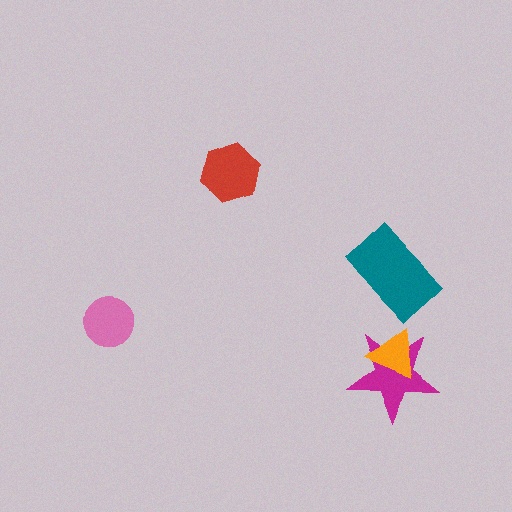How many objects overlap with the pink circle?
0 objects overlap with the pink circle.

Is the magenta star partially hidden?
Yes, it is partially covered by another shape.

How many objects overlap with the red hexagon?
0 objects overlap with the red hexagon.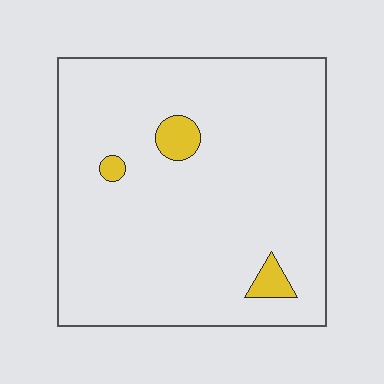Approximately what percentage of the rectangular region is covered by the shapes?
Approximately 5%.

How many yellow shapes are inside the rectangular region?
3.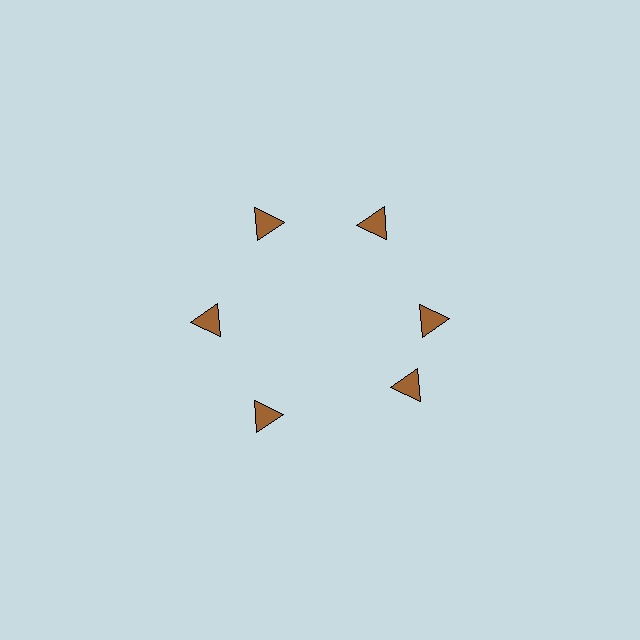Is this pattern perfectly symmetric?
No. The 6 brown triangles are arranged in a ring, but one element near the 5 o'clock position is rotated out of alignment along the ring, breaking the 6-fold rotational symmetry.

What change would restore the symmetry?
The symmetry would be restored by rotating it back into even spacing with its neighbors so that all 6 triangles sit at equal angles and equal distance from the center.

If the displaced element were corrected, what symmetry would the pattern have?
It would have 6-fold rotational symmetry — the pattern would map onto itself every 60 degrees.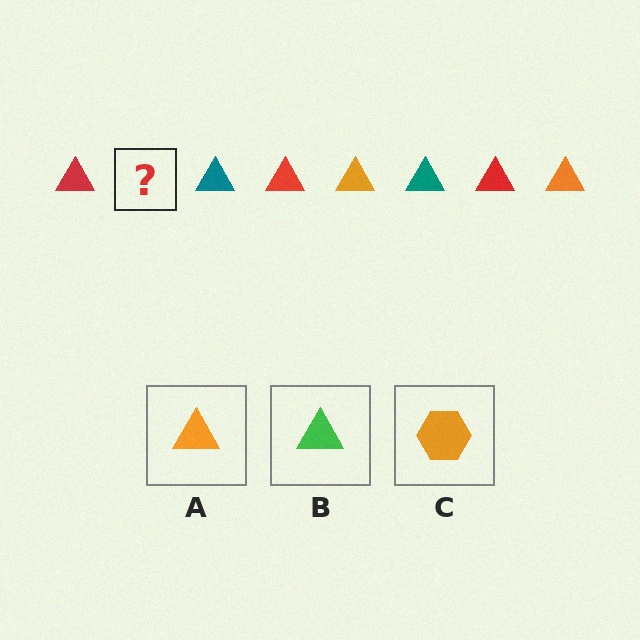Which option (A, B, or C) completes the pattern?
A.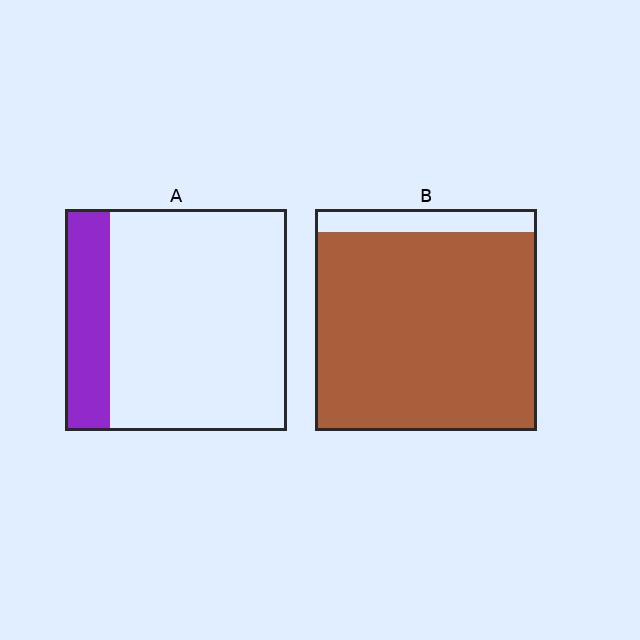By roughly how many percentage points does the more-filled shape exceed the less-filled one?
By roughly 70 percentage points (B over A).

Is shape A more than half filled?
No.